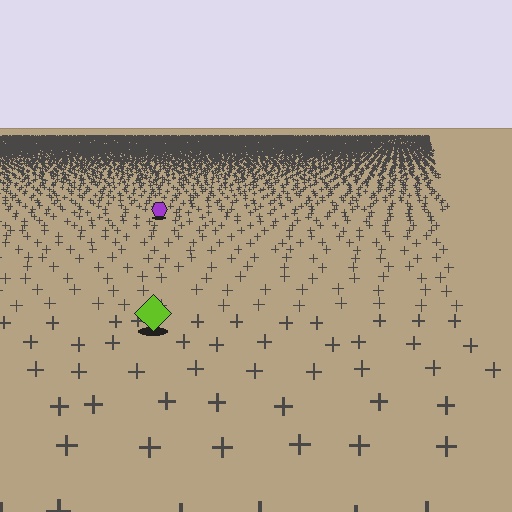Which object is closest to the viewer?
The lime diamond is closest. The texture marks near it are larger and more spread out.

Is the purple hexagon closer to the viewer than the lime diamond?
No. The lime diamond is closer — you can tell from the texture gradient: the ground texture is coarser near it.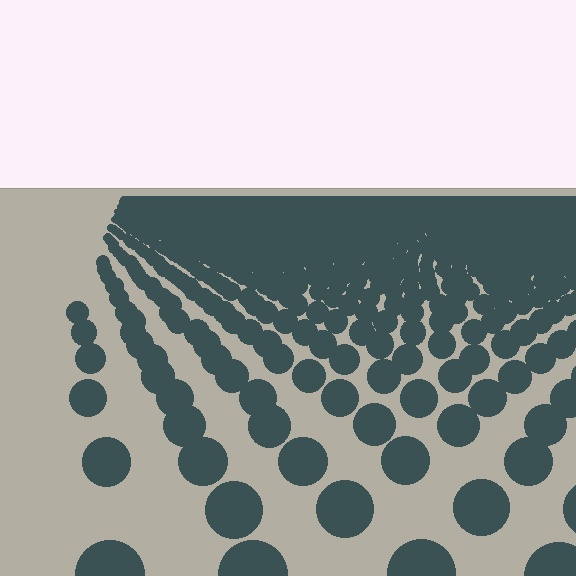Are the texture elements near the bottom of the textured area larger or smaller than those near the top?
Larger. Near the bottom, elements are closer to the viewer and appear at a bigger on-screen size.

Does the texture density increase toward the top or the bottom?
Density increases toward the top.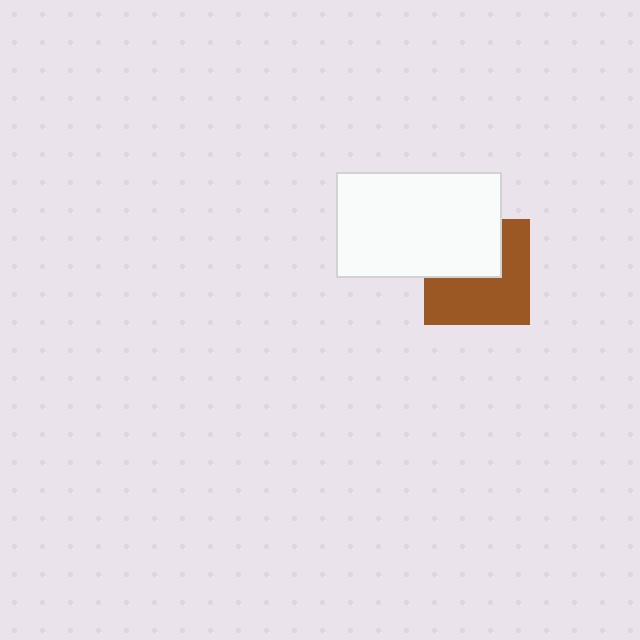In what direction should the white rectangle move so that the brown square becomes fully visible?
The white rectangle should move up. That is the shortest direction to clear the overlap and leave the brown square fully visible.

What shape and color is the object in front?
The object in front is a white rectangle.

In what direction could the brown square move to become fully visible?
The brown square could move down. That would shift it out from behind the white rectangle entirely.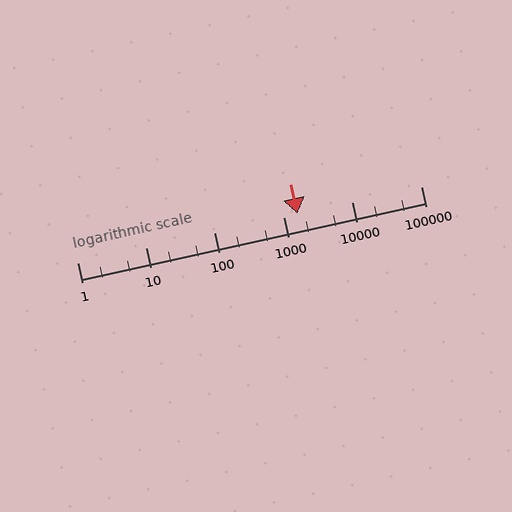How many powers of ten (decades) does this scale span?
The scale spans 5 decades, from 1 to 100000.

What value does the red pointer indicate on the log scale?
The pointer indicates approximately 1600.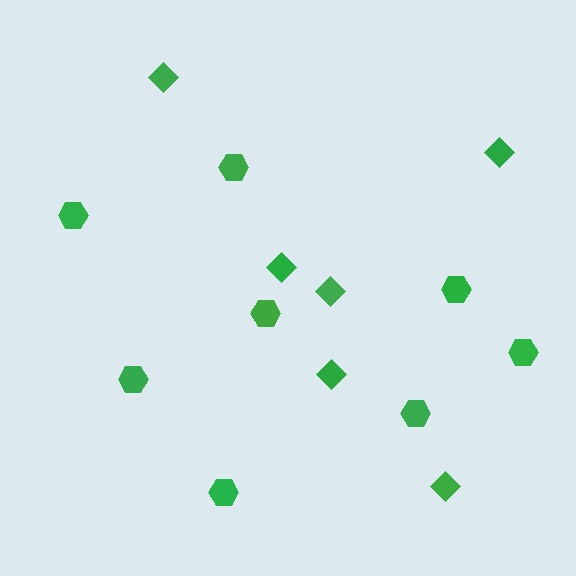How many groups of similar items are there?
There are 2 groups: one group of hexagons (8) and one group of diamonds (6).